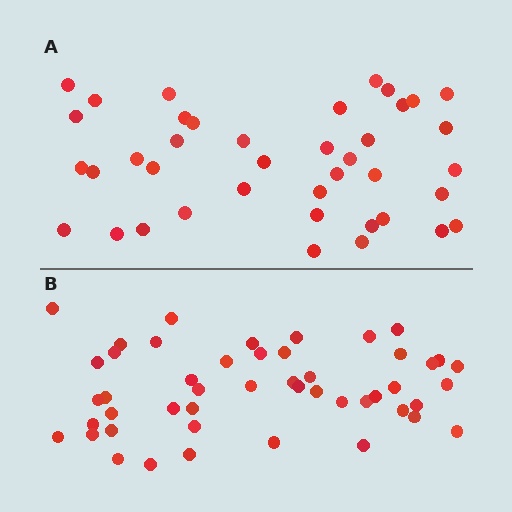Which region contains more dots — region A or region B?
Region B (the bottom region) has more dots.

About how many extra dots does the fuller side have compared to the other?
Region B has roughly 8 or so more dots than region A.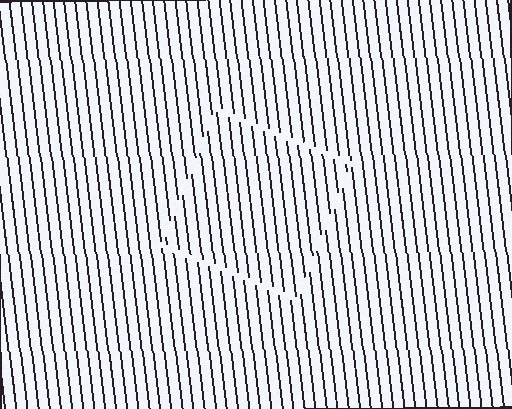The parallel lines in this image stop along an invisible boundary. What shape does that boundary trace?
An illusory square. The interior of the shape contains the same grating, shifted by half a period — the contour is defined by the phase discontinuity where line-ends from the inner and outer gratings abut.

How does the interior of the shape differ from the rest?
The interior of the shape contains the same grating, shifted by half a period — the contour is defined by the phase discontinuity where line-ends from the inner and outer gratings abut.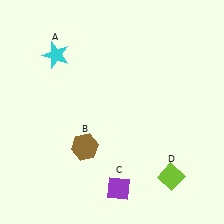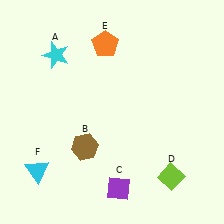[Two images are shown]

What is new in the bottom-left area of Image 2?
A cyan triangle (F) was added in the bottom-left area of Image 2.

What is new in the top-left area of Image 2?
An orange pentagon (E) was added in the top-left area of Image 2.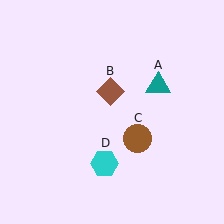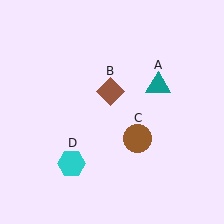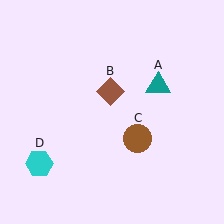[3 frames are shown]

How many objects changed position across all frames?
1 object changed position: cyan hexagon (object D).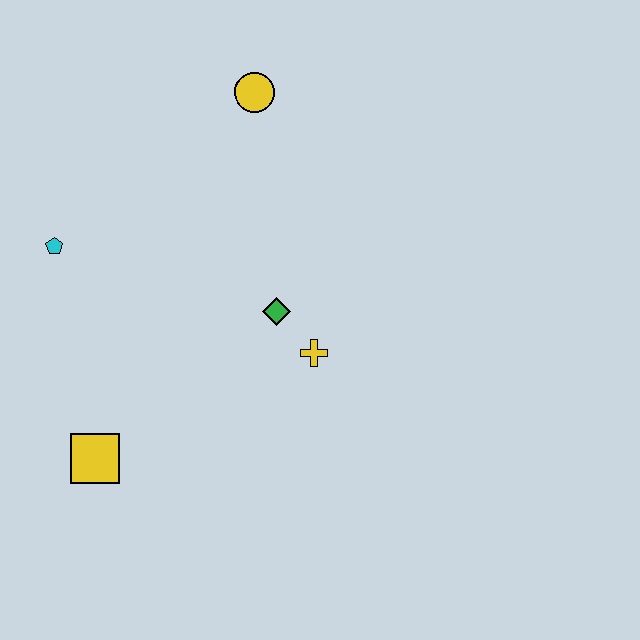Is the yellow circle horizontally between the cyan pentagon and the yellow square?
No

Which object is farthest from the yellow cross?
The cyan pentagon is farthest from the yellow cross.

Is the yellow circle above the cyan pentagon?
Yes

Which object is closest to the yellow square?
The cyan pentagon is closest to the yellow square.